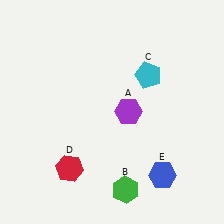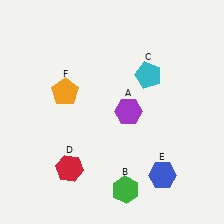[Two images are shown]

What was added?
An orange pentagon (F) was added in Image 2.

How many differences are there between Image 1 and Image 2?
There is 1 difference between the two images.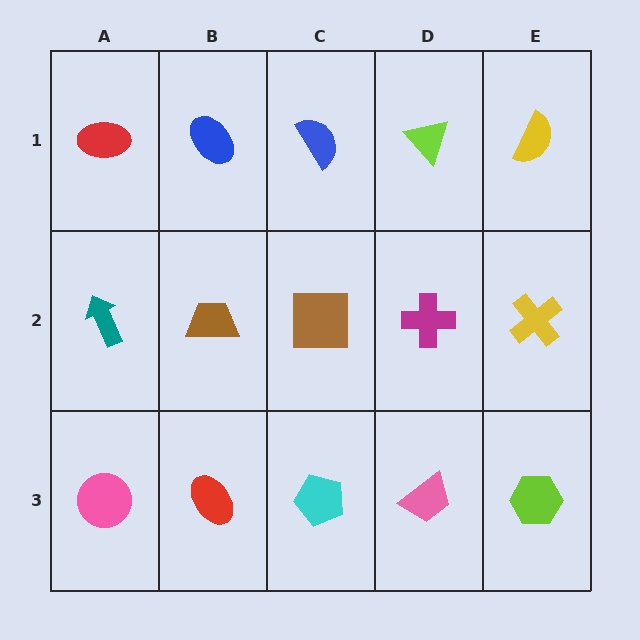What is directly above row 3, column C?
A brown square.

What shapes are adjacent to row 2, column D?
A lime triangle (row 1, column D), a pink trapezoid (row 3, column D), a brown square (row 2, column C), a yellow cross (row 2, column E).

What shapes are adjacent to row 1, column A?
A teal arrow (row 2, column A), a blue ellipse (row 1, column B).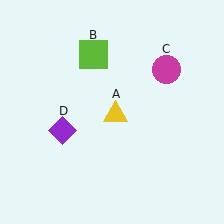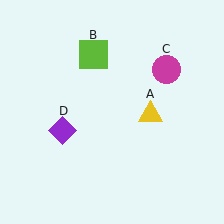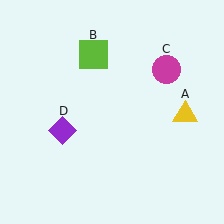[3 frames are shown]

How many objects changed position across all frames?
1 object changed position: yellow triangle (object A).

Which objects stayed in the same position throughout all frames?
Lime square (object B) and magenta circle (object C) and purple diamond (object D) remained stationary.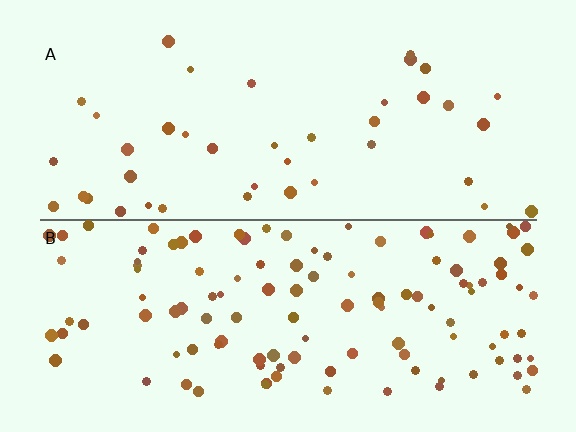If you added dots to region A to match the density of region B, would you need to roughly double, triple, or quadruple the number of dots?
Approximately triple.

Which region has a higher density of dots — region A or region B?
B (the bottom).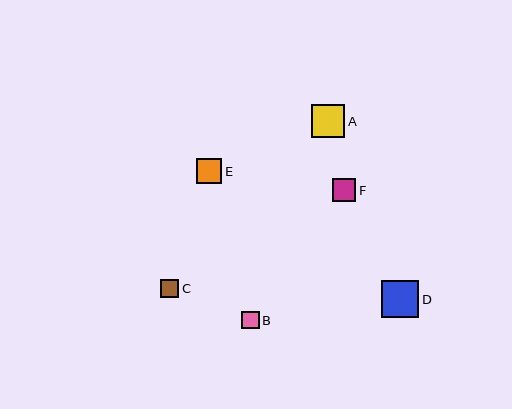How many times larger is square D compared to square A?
Square D is approximately 1.1 times the size of square A.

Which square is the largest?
Square D is the largest with a size of approximately 37 pixels.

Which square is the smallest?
Square B is the smallest with a size of approximately 18 pixels.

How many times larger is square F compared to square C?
Square F is approximately 1.3 times the size of square C.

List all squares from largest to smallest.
From largest to smallest: D, A, E, F, C, B.